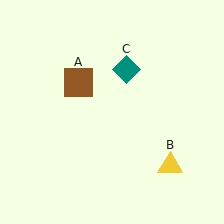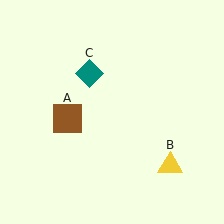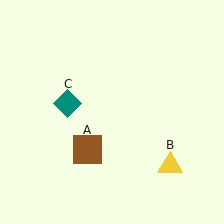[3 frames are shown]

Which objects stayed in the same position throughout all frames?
Yellow triangle (object B) remained stationary.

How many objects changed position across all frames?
2 objects changed position: brown square (object A), teal diamond (object C).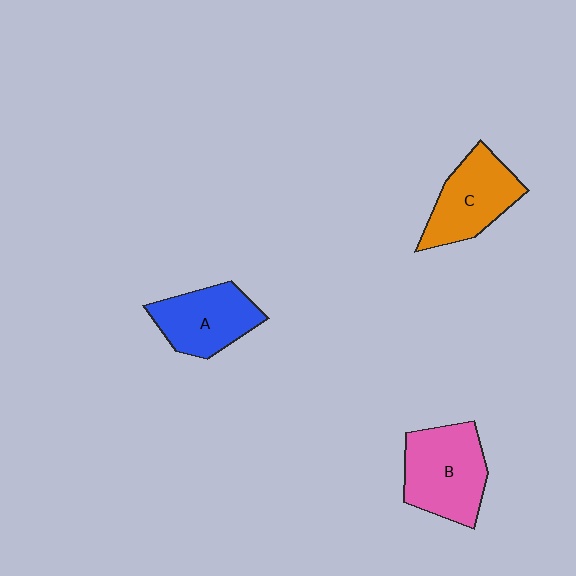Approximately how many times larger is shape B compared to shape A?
Approximately 1.2 times.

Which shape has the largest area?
Shape B (pink).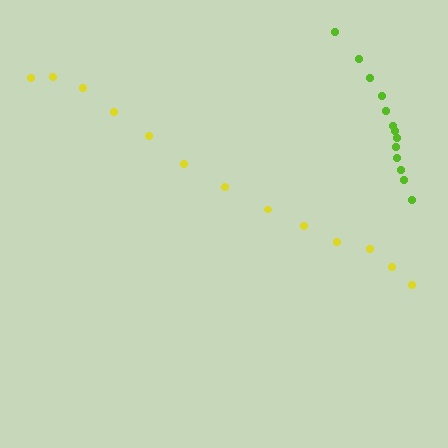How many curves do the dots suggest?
There are 2 distinct paths.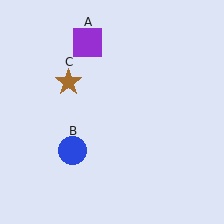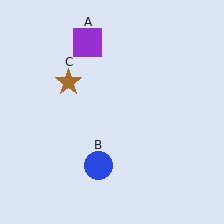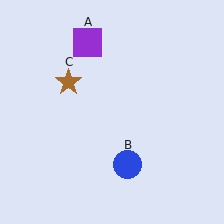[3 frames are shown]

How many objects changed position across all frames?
1 object changed position: blue circle (object B).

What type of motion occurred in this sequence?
The blue circle (object B) rotated counterclockwise around the center of the scene.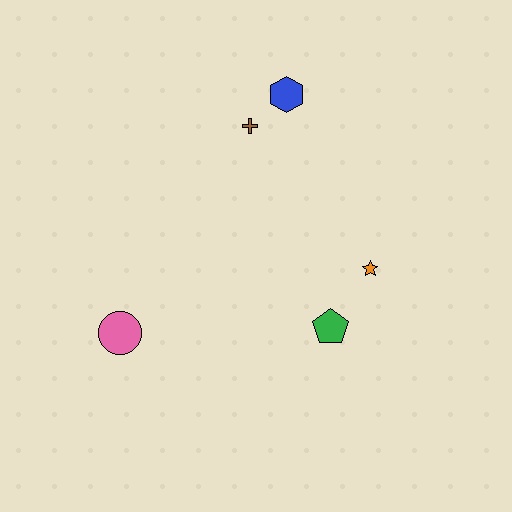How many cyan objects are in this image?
There are no cyan objects.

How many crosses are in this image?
There is 1 cross.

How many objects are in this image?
There are 5 objects.